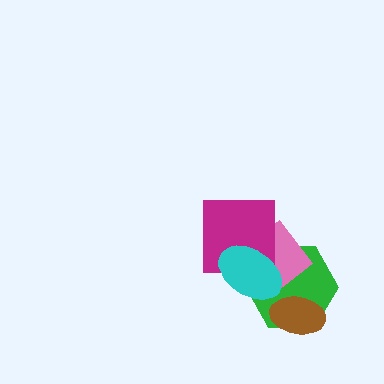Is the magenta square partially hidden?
Yes, it is partially covered by another shape.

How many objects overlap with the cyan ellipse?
3 objects overlap with the cyan ellipse.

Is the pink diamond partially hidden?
Yes, it is partially covered by another shape.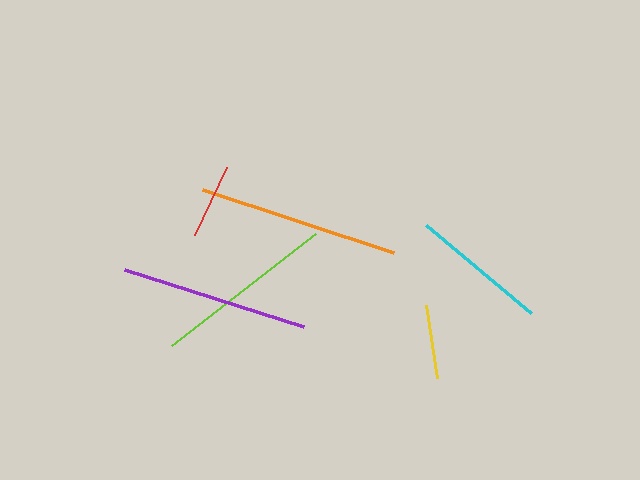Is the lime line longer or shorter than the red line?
The lime line is longer than the red line.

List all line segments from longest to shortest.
From longest to shortest: orange, purple, lime, cyan, red, yellow.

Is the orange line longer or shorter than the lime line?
The orange line is longer than the lime line.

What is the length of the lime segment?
The lime segment is approximately 182 pixels long.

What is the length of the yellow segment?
The yellow segment is approximately 74 pixels long.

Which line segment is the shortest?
The yellow line is the shortest at approximately 74 pixels.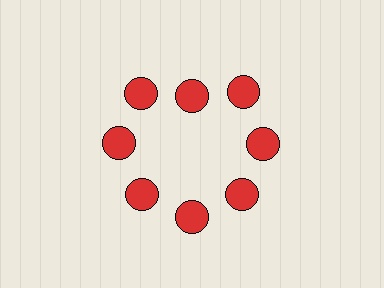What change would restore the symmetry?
The symmetry would be restored by moving it outward, back onto the ring so that all 8 circles sit at equal angles and equal distance from the center.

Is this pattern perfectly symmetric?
No. The 8 red circles are arranged in a ring, but one element near the 12 o'clock position is pulled inward toward the center, breaking the 8-fold rotational symmetry.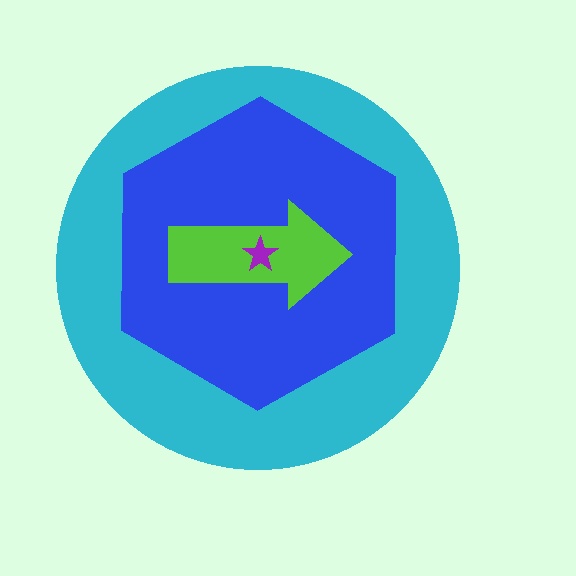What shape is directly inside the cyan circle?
The blue hexagon.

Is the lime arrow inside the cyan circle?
Yes.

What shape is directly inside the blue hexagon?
The lime arrow.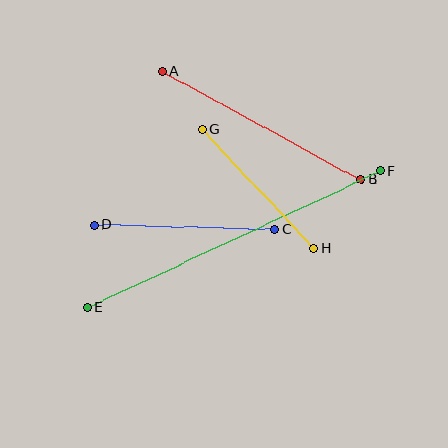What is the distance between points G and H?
The distance is approximately 163 pixels.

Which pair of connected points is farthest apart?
Points E and F are farthest apart.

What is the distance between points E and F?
The distance is approximately 323 pixels.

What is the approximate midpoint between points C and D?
The midpoint is at approximately (185, 227) pixels.